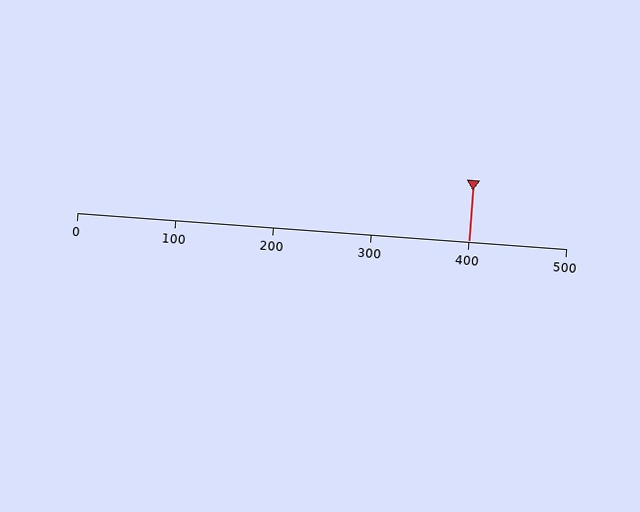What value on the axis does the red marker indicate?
The marker indicates approximately 400.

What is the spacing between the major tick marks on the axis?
The major ticks are spaced 100 apart.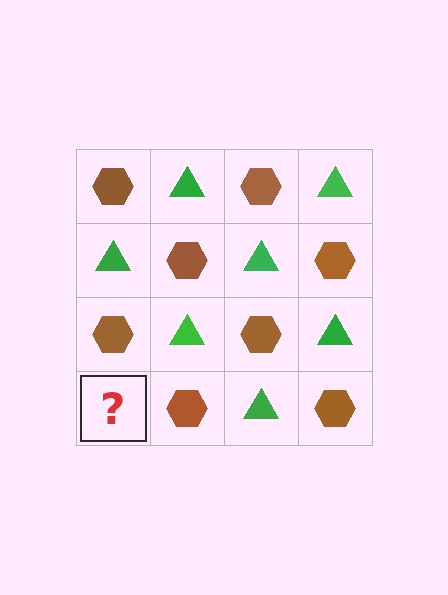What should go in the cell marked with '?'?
The missing cell should contain a green triangle.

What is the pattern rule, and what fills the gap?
The rule is that it alternates brown hexagon and green triangle in a checkerboard pattern. The gap should be filled with a green triangle.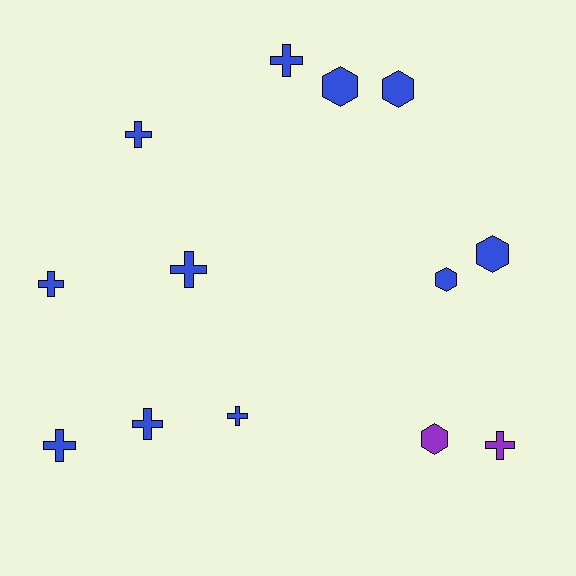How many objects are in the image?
There are 13 objects.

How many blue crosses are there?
There are 7 blue crosses.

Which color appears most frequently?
Blue, with 11 objects.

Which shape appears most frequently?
Cross, with 8 objects.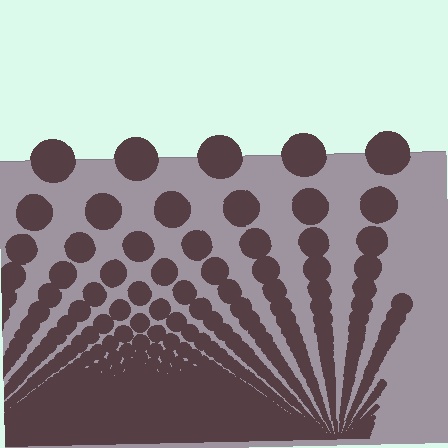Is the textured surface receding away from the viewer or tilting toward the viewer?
The surface appears to tilt toward the viewer. Texture elements get larger and sparser toward the top.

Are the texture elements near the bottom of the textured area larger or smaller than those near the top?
Smaller. The gradient is inverted — elements near the bottom are smaller and denser.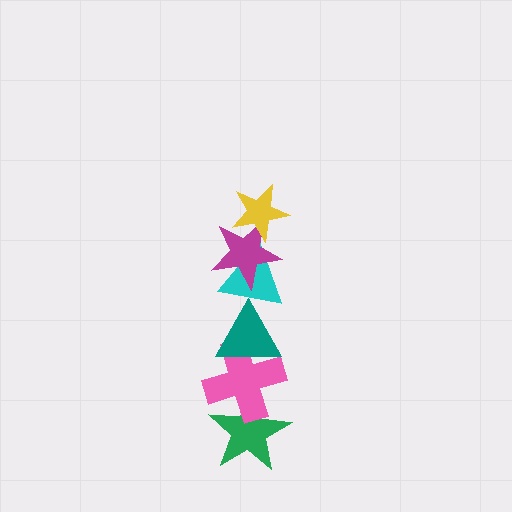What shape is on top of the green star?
The pink cross is on top of the green star.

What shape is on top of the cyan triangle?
The magenta star is on top of the cyan triangle.